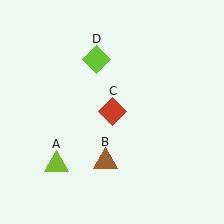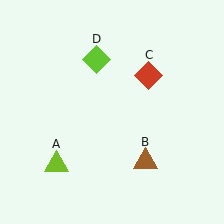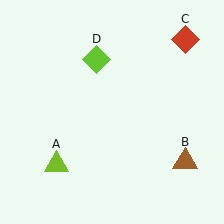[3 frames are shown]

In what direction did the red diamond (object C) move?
The red diamond (object C) moved up and to the right.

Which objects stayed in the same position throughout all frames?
Lime triangle (object A) and lime diamond (object D) remained stationary.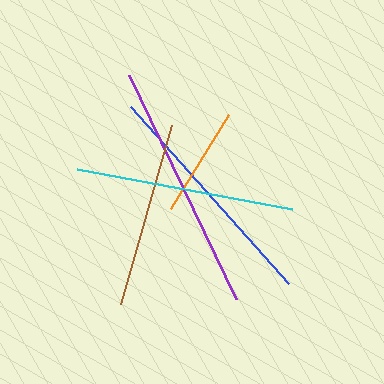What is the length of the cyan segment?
The cyan segment is approximately 218 pixels long.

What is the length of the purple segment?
The purple segment is approximately 248 pixels long.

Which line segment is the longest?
The purple line is the longest at approximately 248 pixels.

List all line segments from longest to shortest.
From longest to shortest: purple, blue, cyan, brown, orange.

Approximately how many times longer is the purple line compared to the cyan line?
The purple line is approximately 1.1 times the length of the cyan line.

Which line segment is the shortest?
The orange line is the shortest at approximately 110 pixels.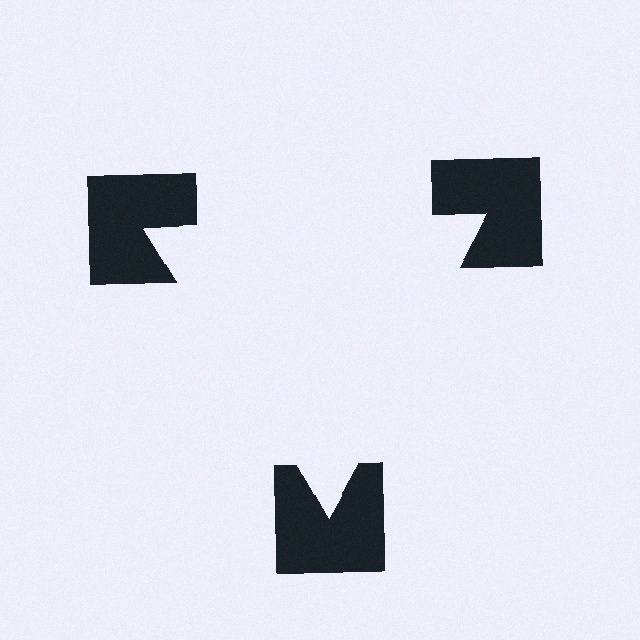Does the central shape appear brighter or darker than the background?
It typically appears slightly brighter than the background, even though no actual brightness change is drawn.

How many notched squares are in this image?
There are 3 — one at each vertex of the illusory triangle.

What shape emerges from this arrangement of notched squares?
An illusory triangle — its edges are inferred from the aligned wedge cuts in the notched squares, not physically drawn.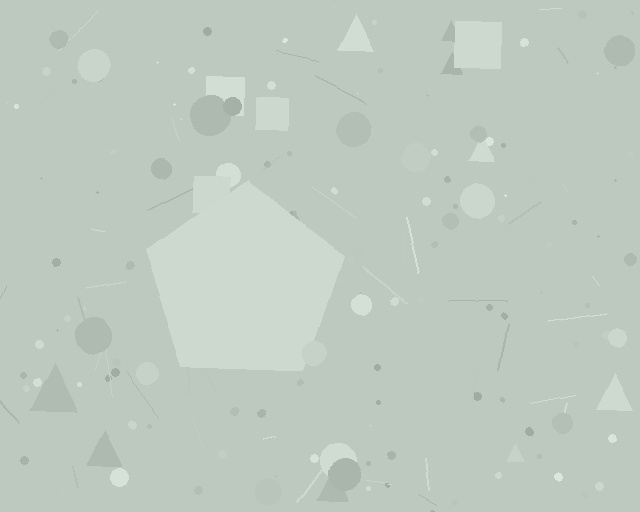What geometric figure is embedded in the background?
A pentagon is embedded in the background.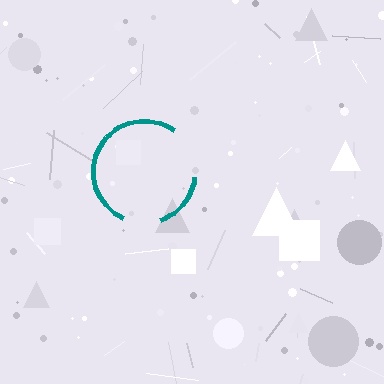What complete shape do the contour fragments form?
The contour fragments form a circle.